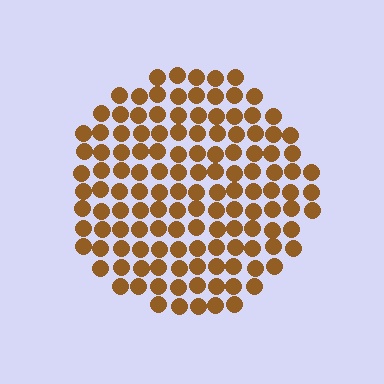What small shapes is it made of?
It is made of small circles.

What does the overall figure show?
The overall figure shows a circle.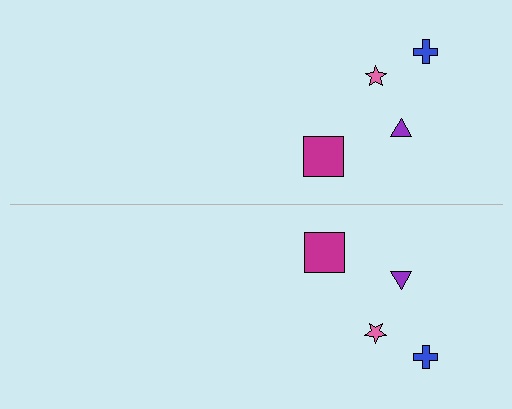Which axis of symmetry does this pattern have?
The pattern has a horizontal axis of symmetry running through the center of the image.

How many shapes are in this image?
There are 8 shapes in this image.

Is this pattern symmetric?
Yes, this pattern has bilateral (reflection) symmetry.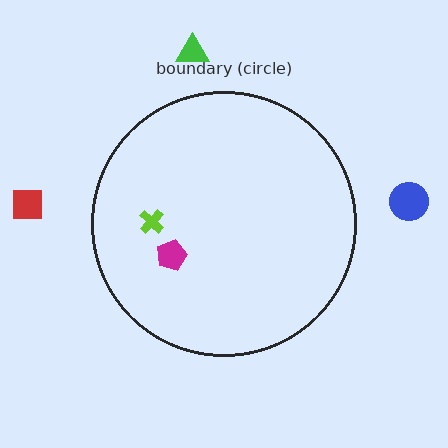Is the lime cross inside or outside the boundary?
Inside.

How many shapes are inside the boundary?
2 inside, 3 outside.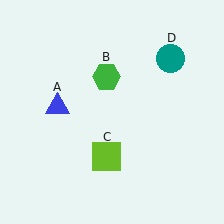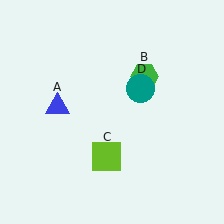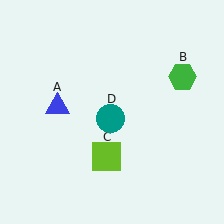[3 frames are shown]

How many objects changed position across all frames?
2 objects changed position: green hexagon (object B), teal circle (object D).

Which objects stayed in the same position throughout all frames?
Blue triangle (object A) and lime square (object C) remained stationary.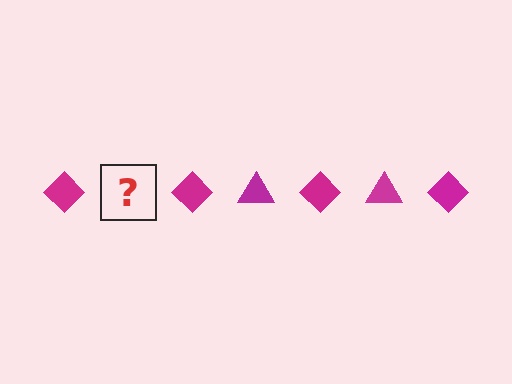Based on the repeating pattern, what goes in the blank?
The blank should be a magenta triangle.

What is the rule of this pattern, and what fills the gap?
The rule is that the pattern cycles through diamond, triangle shapes in magenta. The gap should be filled with a magenta triangle.